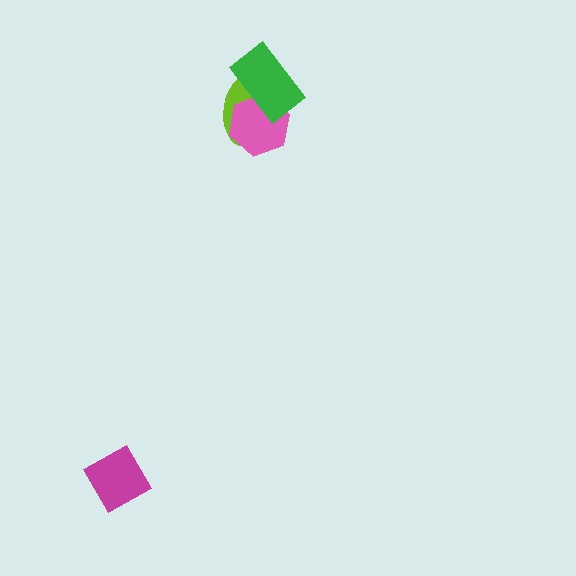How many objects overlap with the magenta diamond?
0 objects overlap with the magenta diamond.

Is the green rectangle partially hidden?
No, no other shape covers it.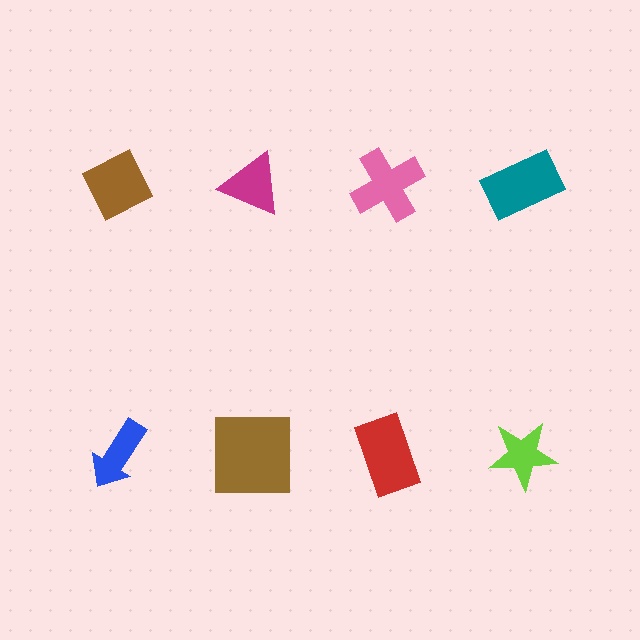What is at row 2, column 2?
A brown square.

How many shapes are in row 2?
4 shapes.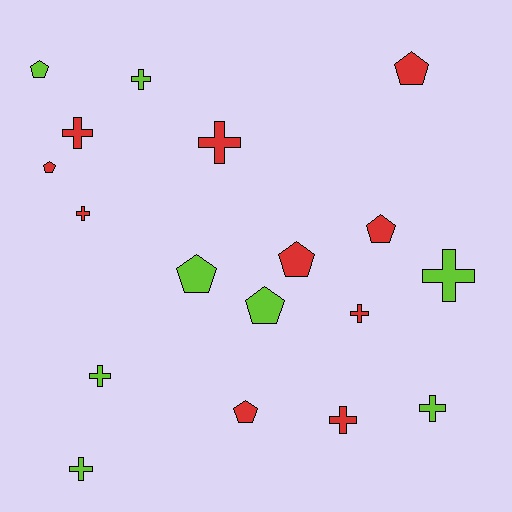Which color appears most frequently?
Red, with 10 objects.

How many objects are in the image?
There are 18 objects.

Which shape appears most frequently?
Cross, with 10 objects.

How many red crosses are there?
There are 5 red crosses.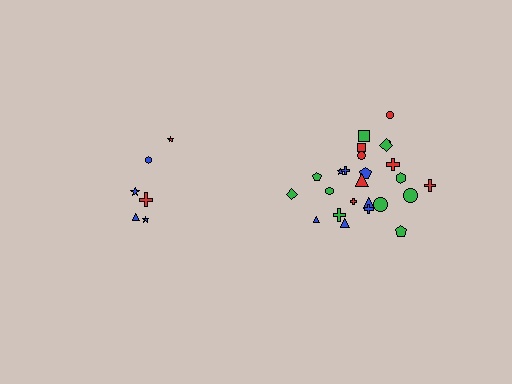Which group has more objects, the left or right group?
The right group.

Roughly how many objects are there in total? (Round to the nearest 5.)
Roughly 30 objects in total.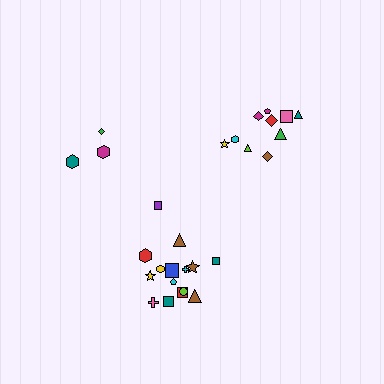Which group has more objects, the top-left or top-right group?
The top-right group.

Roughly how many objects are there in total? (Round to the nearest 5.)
Roughly 30 objects in total.